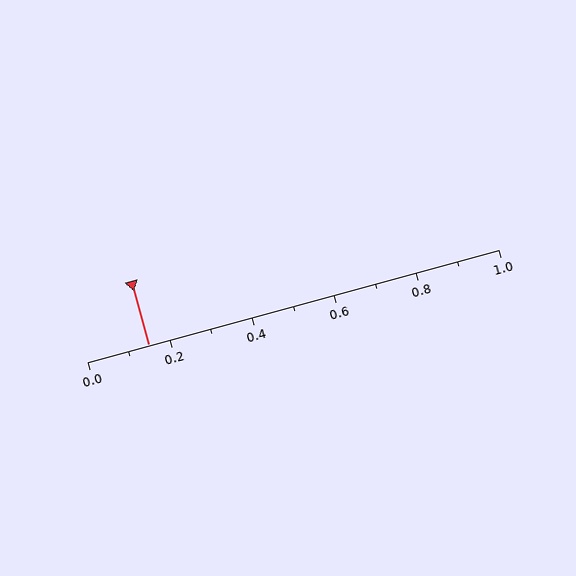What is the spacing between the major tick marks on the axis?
The major ticks are spaced 0.2 apart.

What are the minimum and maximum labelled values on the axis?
The axis runs from 0.0 to 1.0.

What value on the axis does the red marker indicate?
The marker indicates approximately 0.15.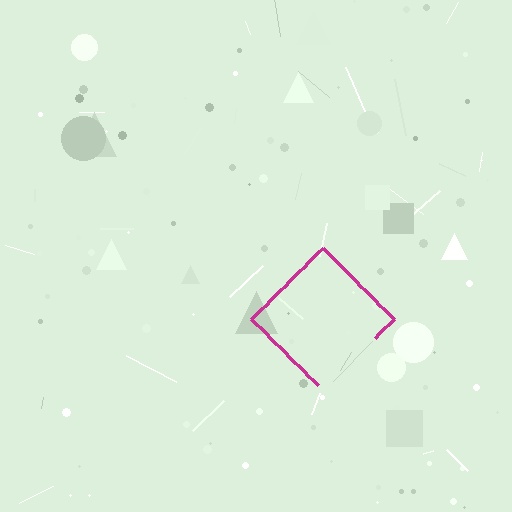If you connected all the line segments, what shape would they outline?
They would outline a diamond.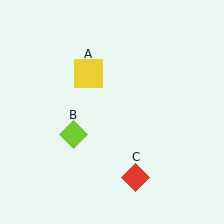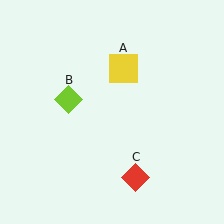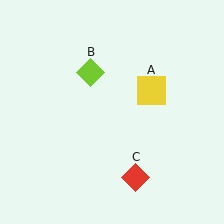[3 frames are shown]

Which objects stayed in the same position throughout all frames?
Red diamond (object C) remained stationary.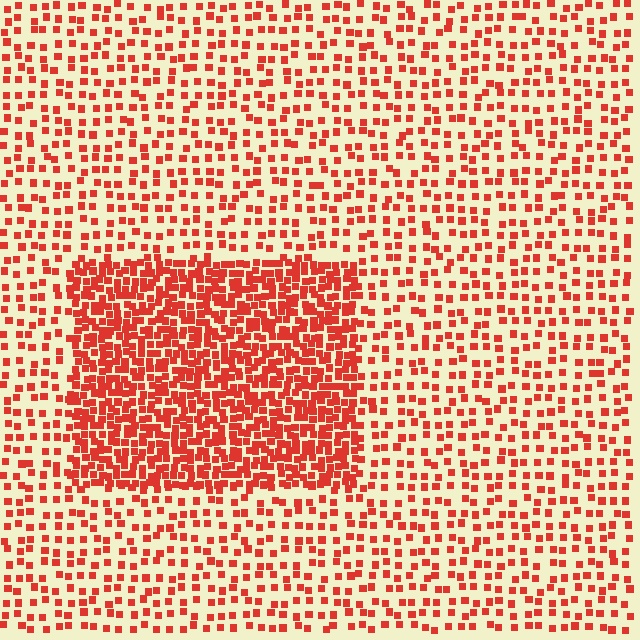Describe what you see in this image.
The image contains small red elements arranged at two different densities. A rectangle-shaped region is visible where the elements are more densely packed than the surrounding area.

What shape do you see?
I see a rectangle.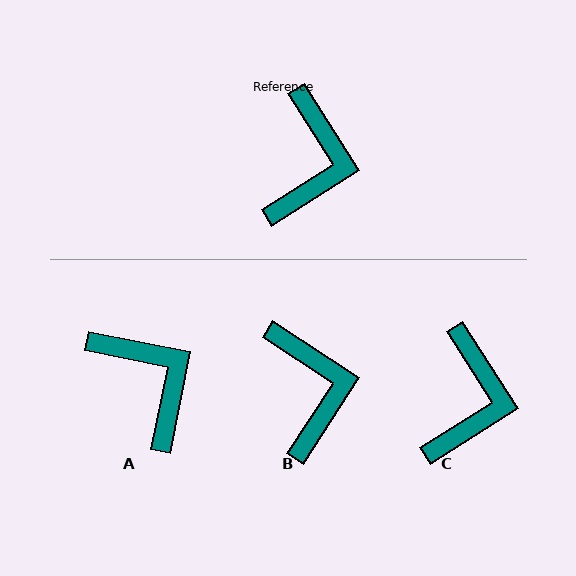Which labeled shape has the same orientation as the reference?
C.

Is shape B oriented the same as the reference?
No, it is off by about 25 degrees.